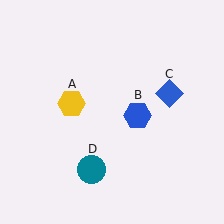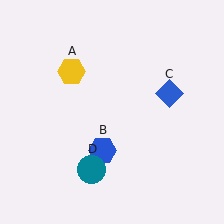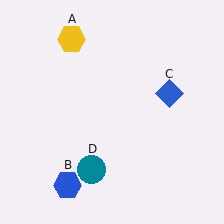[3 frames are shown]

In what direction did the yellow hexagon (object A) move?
The yellow hexagon (object A) moved up.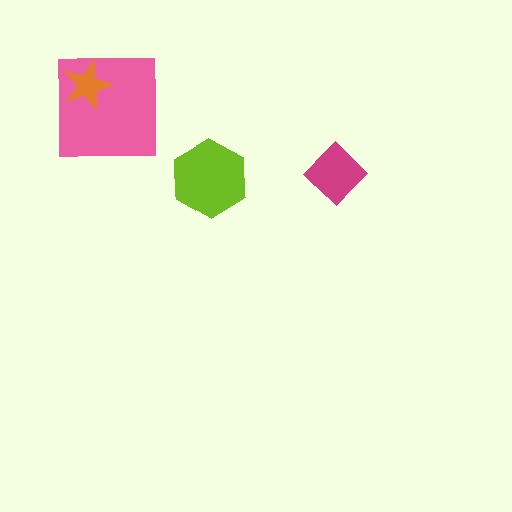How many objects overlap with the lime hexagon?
0 objects overlap with the lime hexagon.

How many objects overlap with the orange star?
1 object overlaps with the orange star.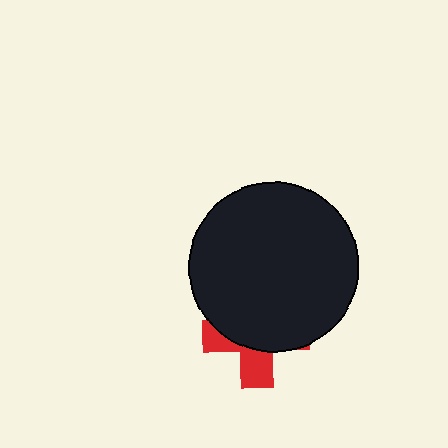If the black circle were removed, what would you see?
You would see the complete red cross.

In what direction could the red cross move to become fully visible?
The red cross could move down. That would shift it out from behind the black circle entirely.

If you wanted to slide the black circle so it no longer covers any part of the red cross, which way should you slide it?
Slide it up — that is the most direct way to separate the two shapes.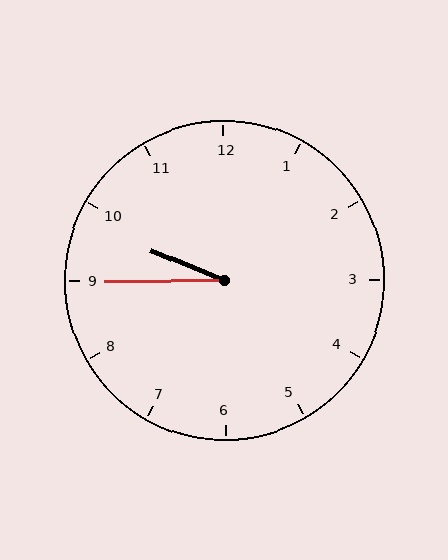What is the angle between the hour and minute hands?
Approximately 22 degrees.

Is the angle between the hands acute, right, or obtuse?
It is acute.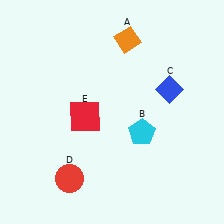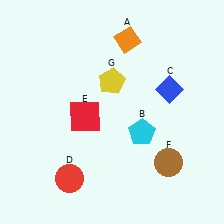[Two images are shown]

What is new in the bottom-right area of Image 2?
A brown circle (F) was added in the bottom-right area of Image 2.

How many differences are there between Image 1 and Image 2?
There are 2 differences between the two images.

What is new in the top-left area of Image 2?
A yellow pentagon (G) was added in the top-left area of Image 2.